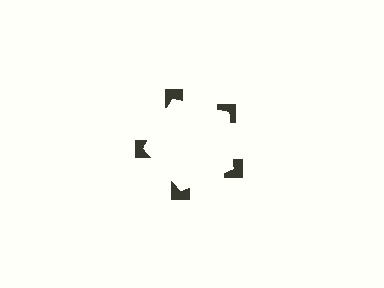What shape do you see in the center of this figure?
An illusory pentagon — its edges are inferred from the aligned wedge cuts in the notched squares, not physically drawn.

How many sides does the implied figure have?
5 sides.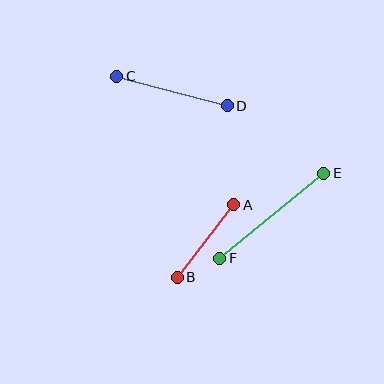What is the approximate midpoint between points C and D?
The midpoint is at approximately (172, 91) pixels.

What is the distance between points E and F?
The distance is approximately 134 pixels.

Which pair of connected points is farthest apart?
Points E and F are farthest apart.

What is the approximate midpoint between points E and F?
The midpoint is at approximately (272, 216) pixels.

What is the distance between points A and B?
The distance is approximately 92 pixels.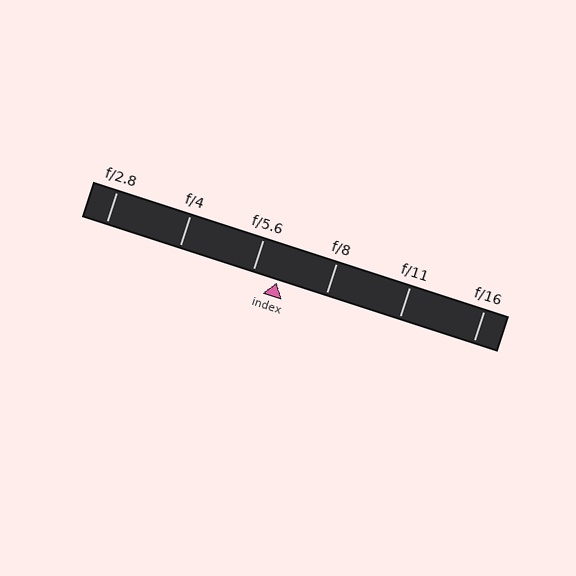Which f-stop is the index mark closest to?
The index mark is closest to f/5.6.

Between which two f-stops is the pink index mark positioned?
The index mark is between f/5.6 and f/8.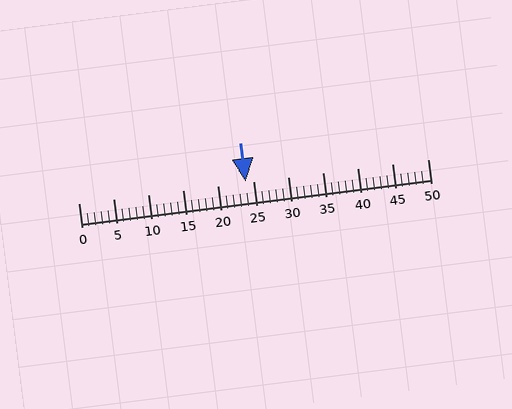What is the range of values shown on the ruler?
The ruler shows values from 0 to 50.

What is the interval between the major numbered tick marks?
The major tick marks are spaced 5 units apart.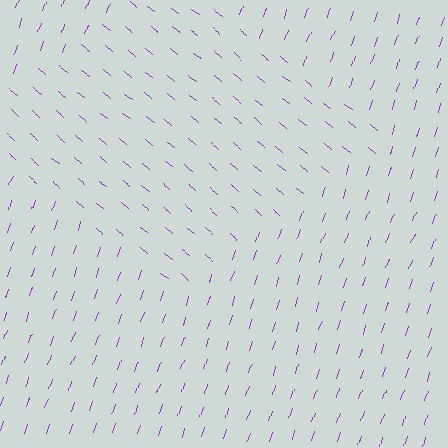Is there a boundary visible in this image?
Yes, there is a texture boundary formed by a change in line orientation.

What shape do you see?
I see a diamond.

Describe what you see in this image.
The image is filled with small purple line segments. A diamond region in the image has lines oriented differently from the surrounding lines, creating a visible texture boundary.